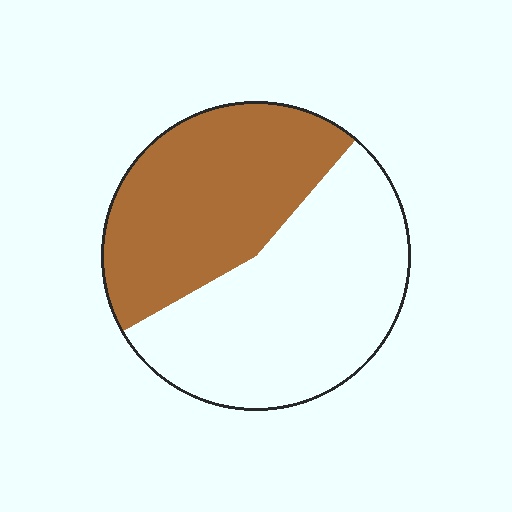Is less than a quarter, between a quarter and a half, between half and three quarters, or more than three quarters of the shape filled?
Between a quarter and a half.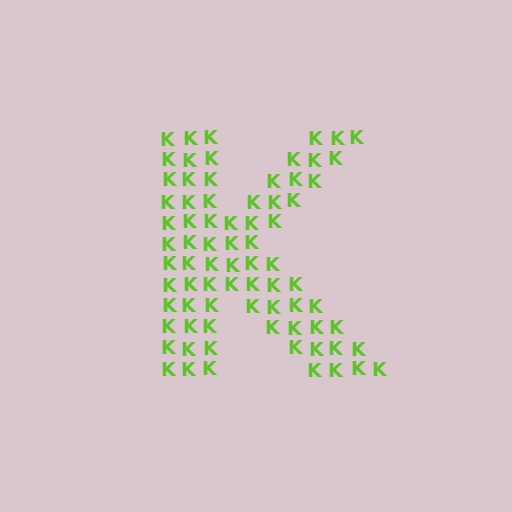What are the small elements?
The small elements are letter K's.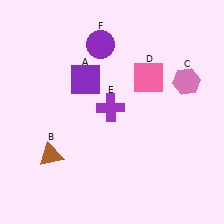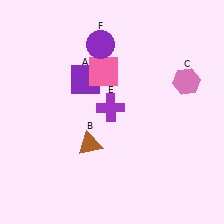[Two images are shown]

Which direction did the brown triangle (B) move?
The brown triangle (B) moved right.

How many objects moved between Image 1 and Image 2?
2 objects moved between the two images.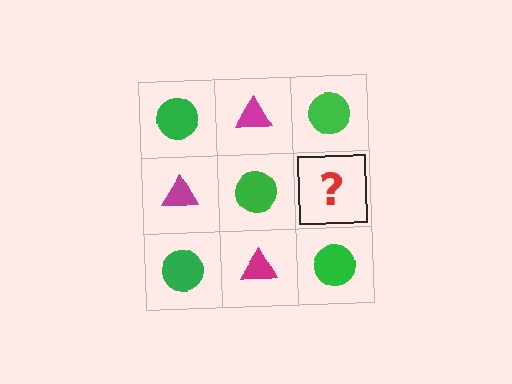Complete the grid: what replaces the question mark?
The question mark should be replaced with a magenta triangle.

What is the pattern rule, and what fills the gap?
The rule is that it alternates green circle and magenta triangle in a checkerboard pattern. The gap should be filled with a magenta triangle.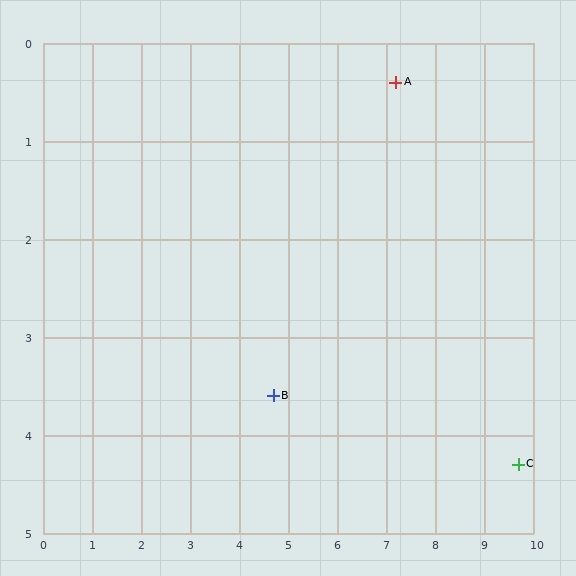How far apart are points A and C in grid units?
Points A and C are about 4.6 grid units apart.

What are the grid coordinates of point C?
Point C is at approximately (9.7, 4.3).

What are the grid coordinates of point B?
Point B is at approximately (4.7, 3.6).